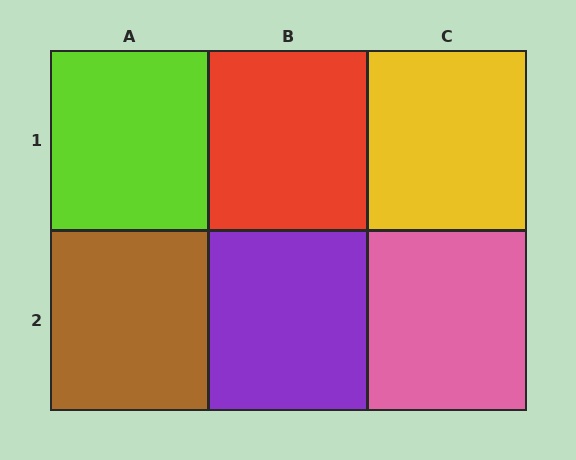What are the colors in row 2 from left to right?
Brown, purple, pink.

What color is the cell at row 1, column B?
Red.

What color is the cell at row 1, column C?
Yellow.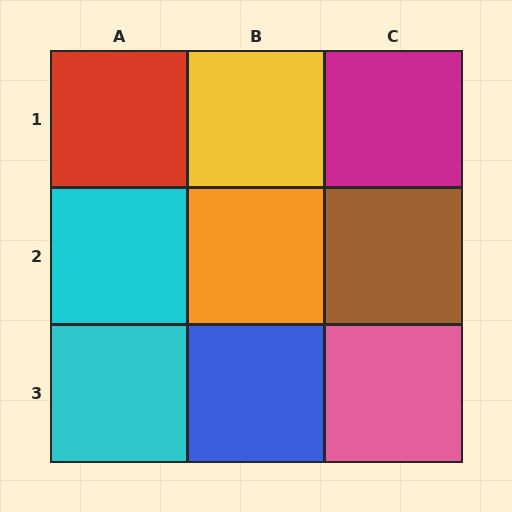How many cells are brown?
1 cell is brown.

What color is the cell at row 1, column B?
Yellow.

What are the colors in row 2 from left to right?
Cyan, orange, brown.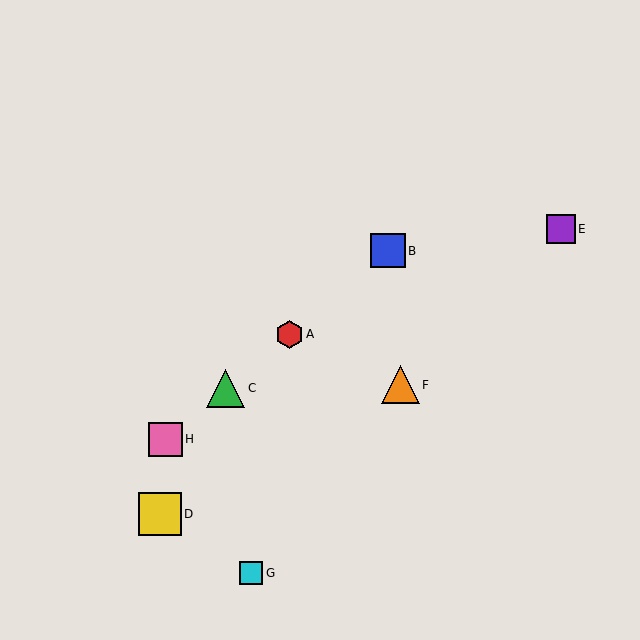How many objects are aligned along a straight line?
4 objects (A, B, C, H) are aligned along a straight line.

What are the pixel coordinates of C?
Object C is at (226, 388).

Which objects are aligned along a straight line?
Objects A, B, C, H are aligned along a straight line.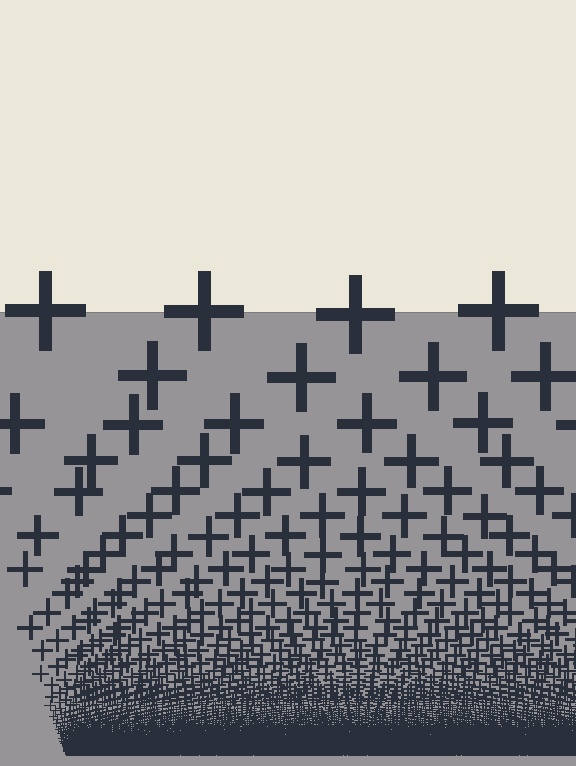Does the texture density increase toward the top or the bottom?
Density increases toward the bottom.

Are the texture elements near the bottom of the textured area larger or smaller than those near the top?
Smaller. The gradient is inverted — elements near the bottom are smaller and denser.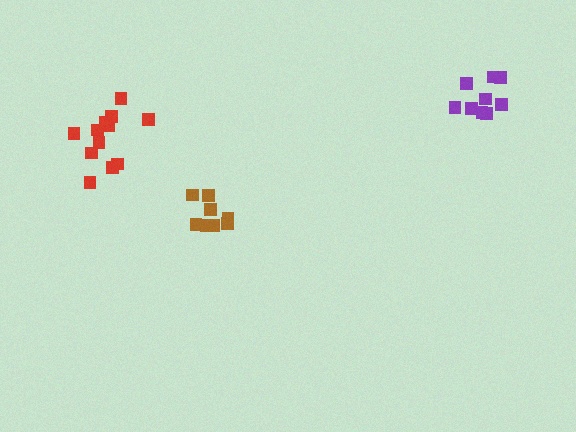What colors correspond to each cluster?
The clusters are colored: brown, purple, red.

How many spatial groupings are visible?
There are 3 spatial groupings.